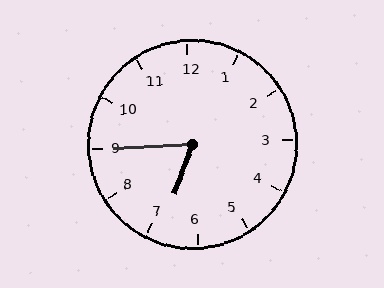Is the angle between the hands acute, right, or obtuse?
It is acute.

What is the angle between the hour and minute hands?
Approximately 68 degrees.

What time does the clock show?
6:45.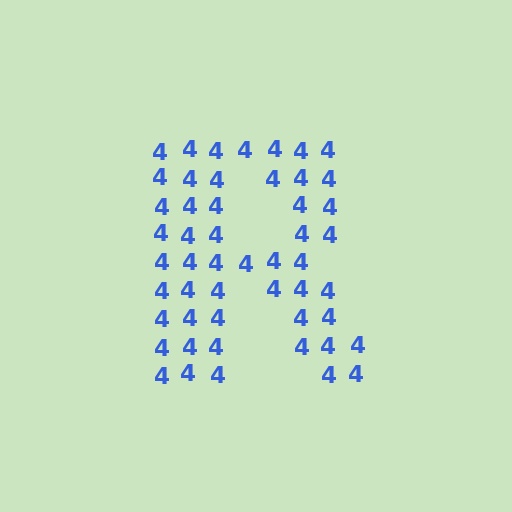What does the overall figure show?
The overall figure shows the letter R.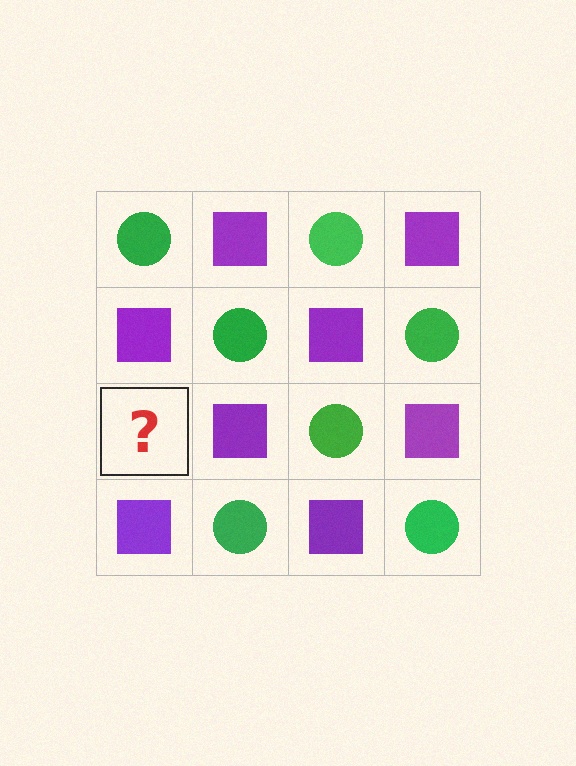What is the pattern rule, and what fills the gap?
The rule is that it alternates green circle and purple square in a checkerboard pattern. The gap should be filled with a green circle.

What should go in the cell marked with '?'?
The missing cell should contain a green circle.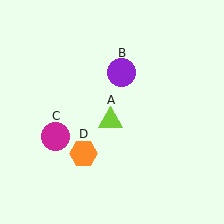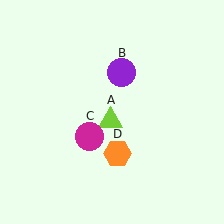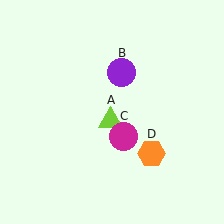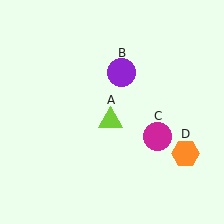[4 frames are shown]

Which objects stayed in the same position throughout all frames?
Lime triangle (object A) and purple circle (object B) remained stationary.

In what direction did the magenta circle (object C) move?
The magenta circle (object C) moved right.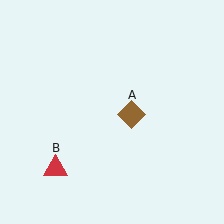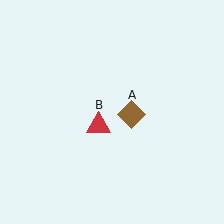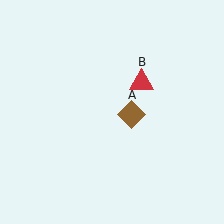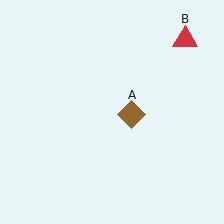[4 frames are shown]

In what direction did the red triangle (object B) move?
The red triangle (object B) moved up and to the right.